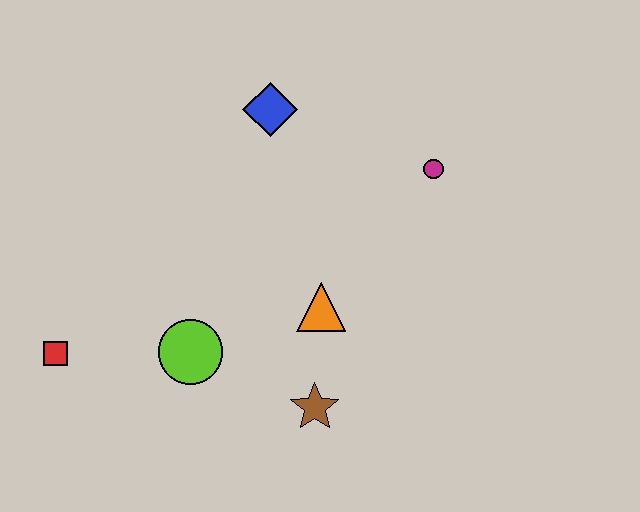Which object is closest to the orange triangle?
The brown star is closest to the orange triangle.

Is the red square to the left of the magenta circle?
Yes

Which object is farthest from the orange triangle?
The red square is farthest from the orange triangle.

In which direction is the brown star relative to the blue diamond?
The brown star is below the blue diamond.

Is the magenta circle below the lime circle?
No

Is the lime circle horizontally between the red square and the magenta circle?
Yes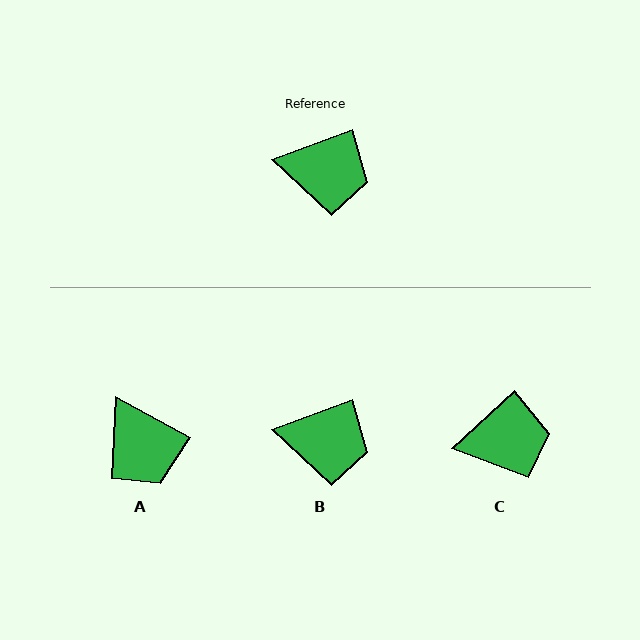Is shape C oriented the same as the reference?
No, it is off by about 23 degrees.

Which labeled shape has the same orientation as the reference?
B.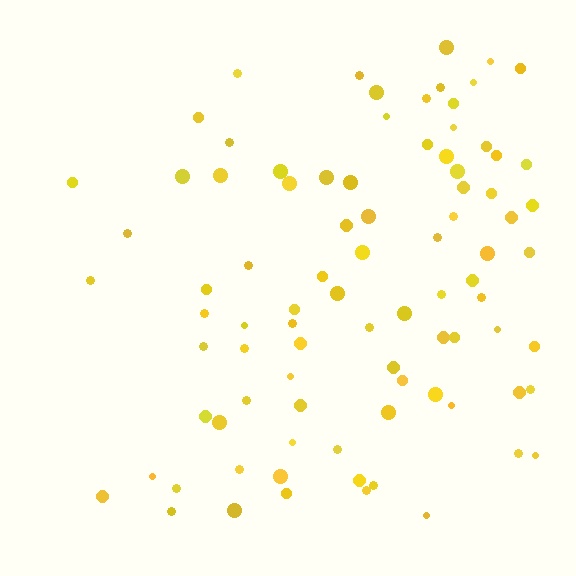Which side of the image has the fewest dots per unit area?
The left.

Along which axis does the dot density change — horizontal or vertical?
Horizontal.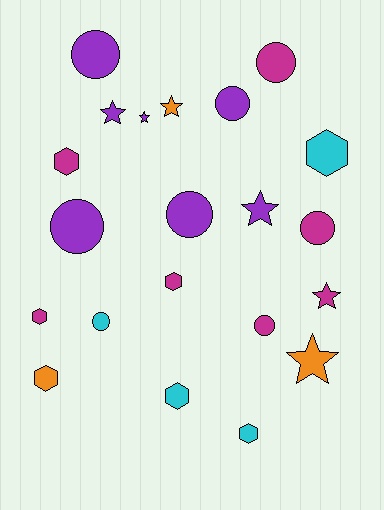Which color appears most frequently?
Magenta, with 7 objects.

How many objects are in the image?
There are 21 objects.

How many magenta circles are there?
There are 3 magenta circles.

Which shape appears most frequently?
Circle, with 8 objects.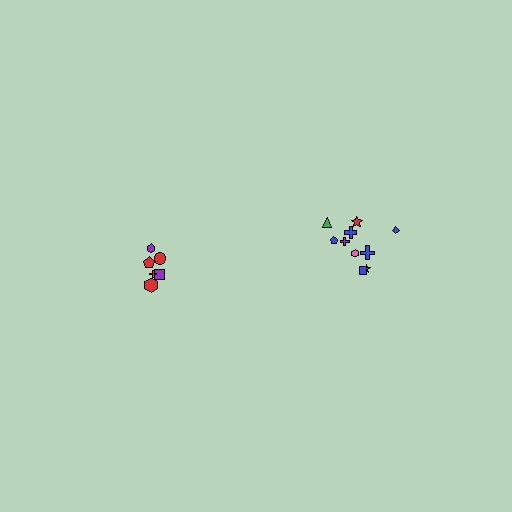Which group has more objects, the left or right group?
The right group.